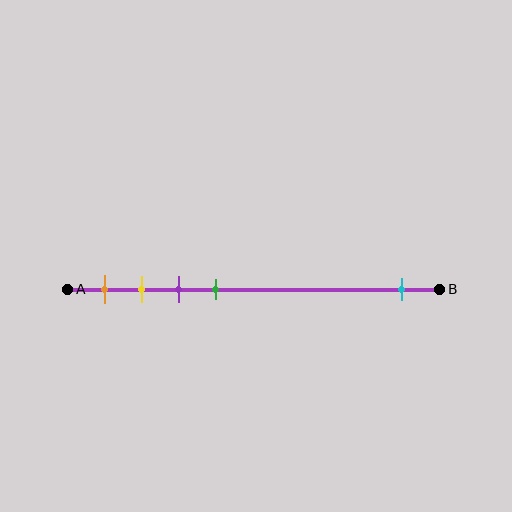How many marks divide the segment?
There are 5 marks dividing the segment.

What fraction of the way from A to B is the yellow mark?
The yellow mark is approximately 20% (0.2) of the way from A to B.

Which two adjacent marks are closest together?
The yellow and purple marks are the closest adjacent pair.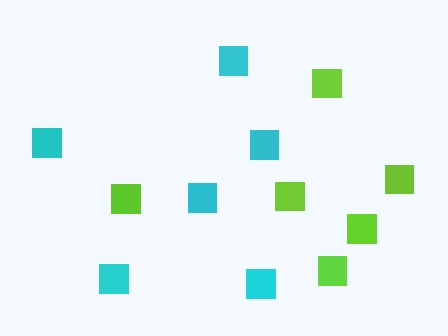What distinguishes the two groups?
There are 2 groups: one group of lime squares (6) and one group of cyan squares (6).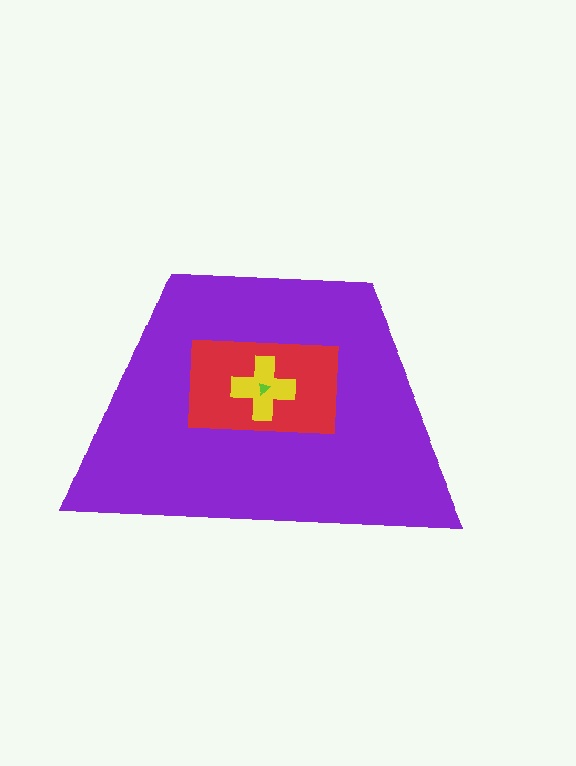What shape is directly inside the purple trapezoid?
The red rectangle.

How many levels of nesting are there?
4.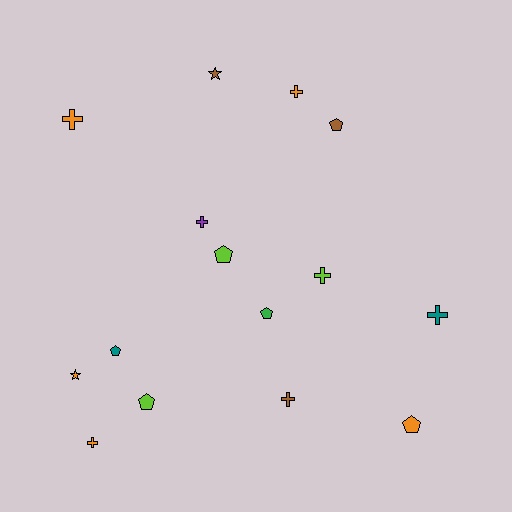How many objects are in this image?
There are 15 objects.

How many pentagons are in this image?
There are 6 pentagons.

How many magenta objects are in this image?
There are no magenta objects.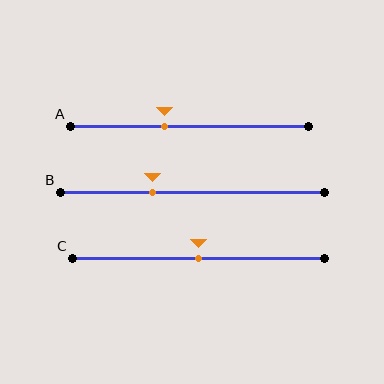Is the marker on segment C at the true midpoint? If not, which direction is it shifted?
Yes, the marker on segment C is at the true midpoint.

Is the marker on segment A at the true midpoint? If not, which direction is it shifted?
No, the marker on segment A is shifted to the left by about 10% of the segment length.